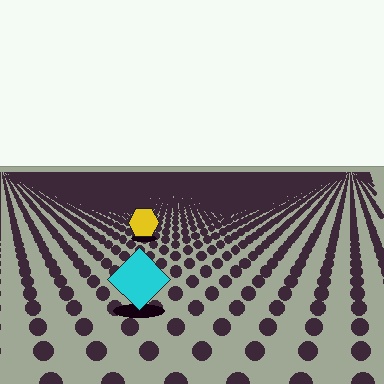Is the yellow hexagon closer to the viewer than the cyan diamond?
No. The cyan diamond is closer — you can tell from the texture gradient: the ground texture is coarser near it.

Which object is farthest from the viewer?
The yellow hexagon is farthest from the viewer. It appears smaller and the ground texture around it is denser.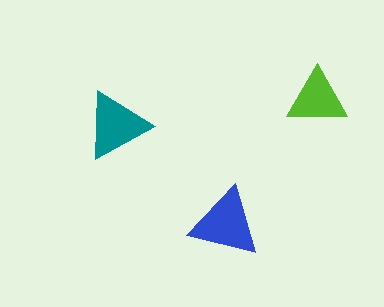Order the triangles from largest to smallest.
the blue one, the teal one, the lime one.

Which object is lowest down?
The blue triangle is bottommost.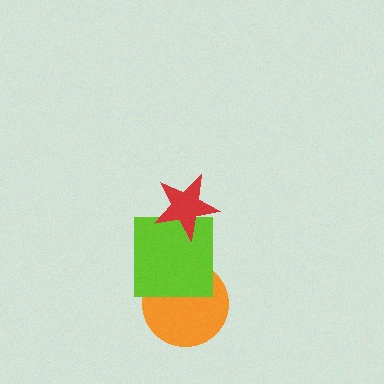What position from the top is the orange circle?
The orange circle is 3rd from the top.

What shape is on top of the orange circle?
The lime square is on top of the orange circle.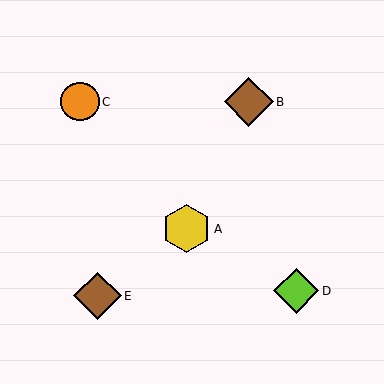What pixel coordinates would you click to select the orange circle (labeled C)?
Click at (80, 102) to select the orange circle C.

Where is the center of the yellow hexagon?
The center of the yellow hexagon is at (186, 229).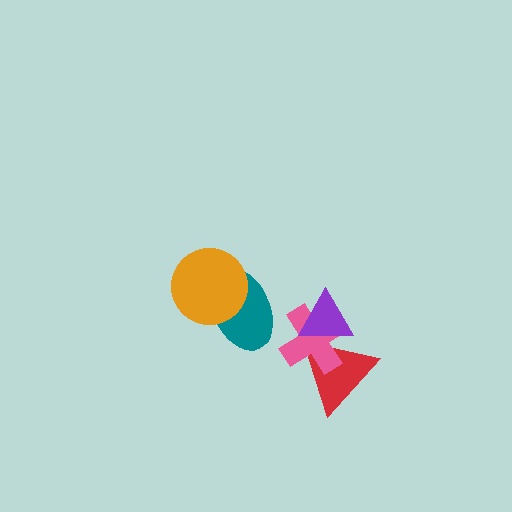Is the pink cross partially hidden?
Yes, it is partially covered by another shape.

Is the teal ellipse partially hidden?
Yes, it is partially covered by another shape.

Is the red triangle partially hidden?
Yes, it is partially covered by another shape.